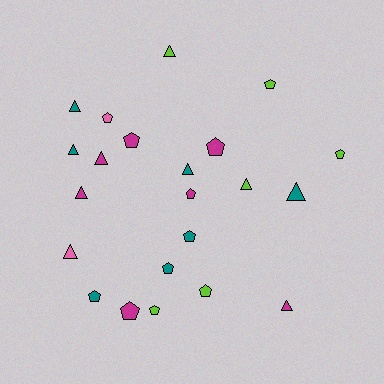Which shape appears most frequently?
Pentagon, with 12 objects.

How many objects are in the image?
There are 22 objects.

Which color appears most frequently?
Magenta, with 7 objects.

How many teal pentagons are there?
There are 3 teal pentagons.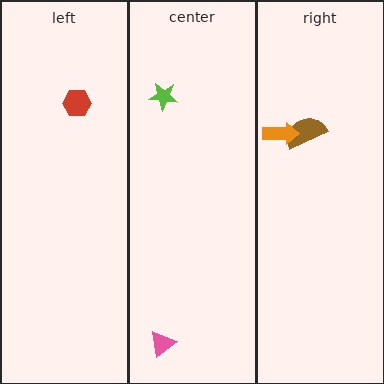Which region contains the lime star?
The center region.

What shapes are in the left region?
The red hexagon.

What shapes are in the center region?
The pink triangle, the lime star.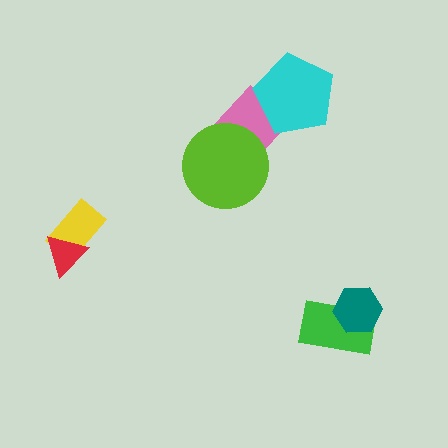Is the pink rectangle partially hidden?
Yes, it is partially covered by another shape.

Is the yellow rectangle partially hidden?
Yes, it is partially covered by another shape.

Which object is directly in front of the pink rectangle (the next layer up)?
The cyan pentagon is directly in front of the pink rectangle.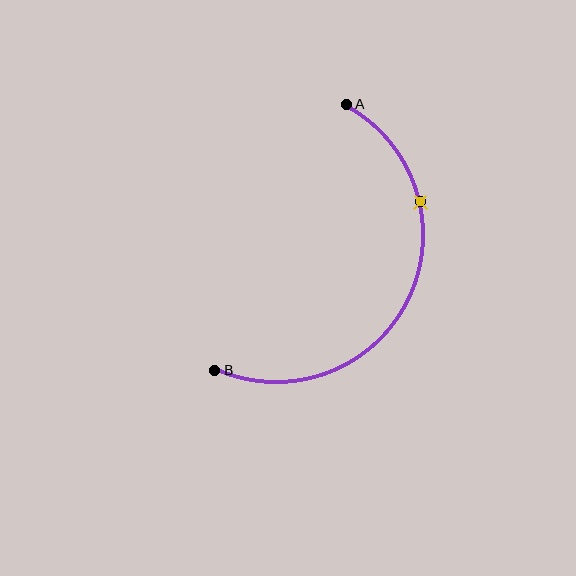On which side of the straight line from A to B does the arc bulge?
The arc bulges to the right of the straight line connecting A and B.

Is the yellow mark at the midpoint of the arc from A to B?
No. The yellow mark lies on the arc but is closer to endpoint A. The arc midpoint would be at the point on the curve equidistant along the arc from both A and B.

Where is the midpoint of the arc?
The arc midpoint is the point on the curve farthest from the straight line joining A and B. It sits to the right of that line.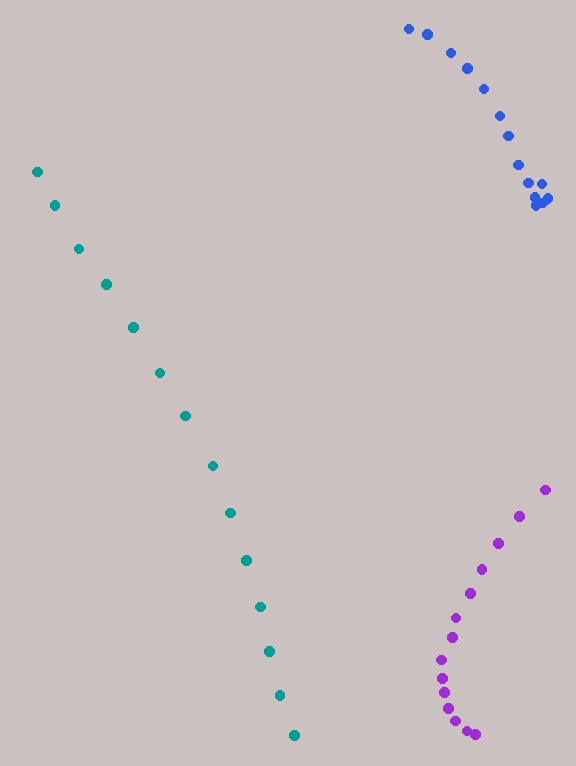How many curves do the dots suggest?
There are 3 distinct paths.